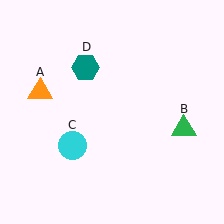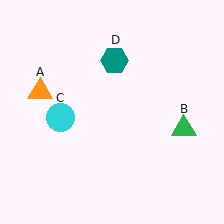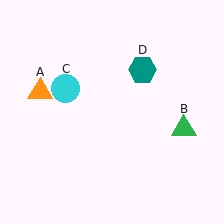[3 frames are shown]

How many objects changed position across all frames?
2 objects changed position: cyan circle (object C), teal hexagon (object D).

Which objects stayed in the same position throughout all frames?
Orange triangle (object A) and green triangle (object B) remained stationary.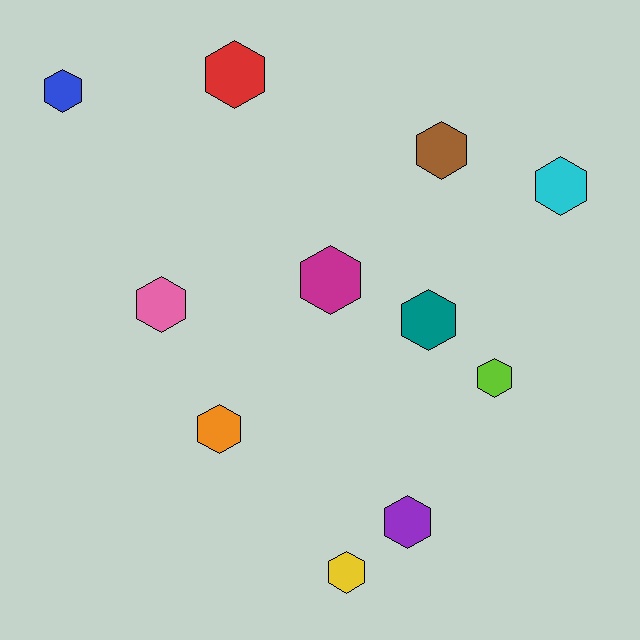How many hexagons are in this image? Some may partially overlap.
There are 11 hexagons.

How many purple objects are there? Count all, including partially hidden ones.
There is 1 purple object.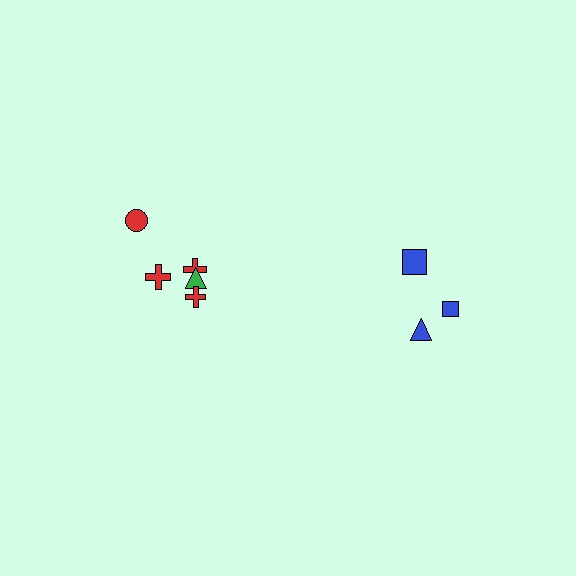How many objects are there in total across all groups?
There are 8 objects.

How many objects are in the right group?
There are 3 objects.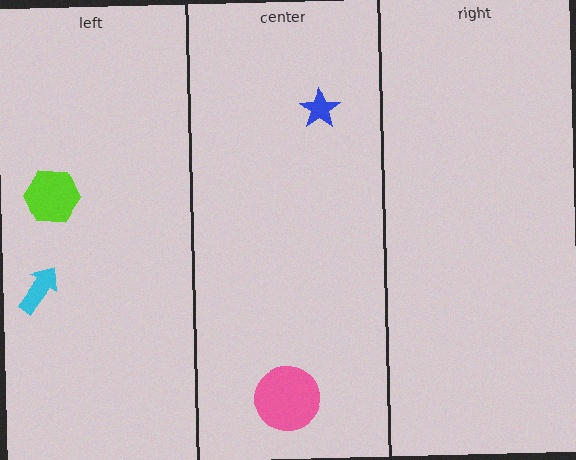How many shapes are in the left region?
2.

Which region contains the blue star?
The center region.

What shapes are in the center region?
The blue star, the pink circle.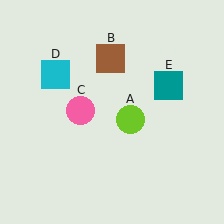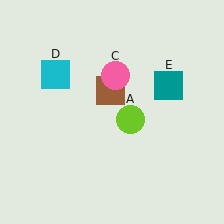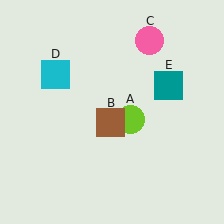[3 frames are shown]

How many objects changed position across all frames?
2 objects changed position: brown square (object B), pink circle (object C).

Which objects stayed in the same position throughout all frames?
Lime circle (object A) and cyan square (object D) and teal square (object E) remained stationary.